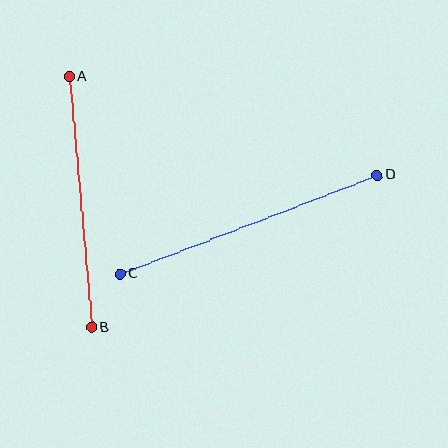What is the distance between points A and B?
The distance is approximately 252 pixels.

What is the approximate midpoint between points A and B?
The midpoint is at approximately (80, 202) pixels.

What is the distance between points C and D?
The distance is approximately 276 pixels.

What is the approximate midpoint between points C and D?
The midpoint is at approximately (249, 224) pixels.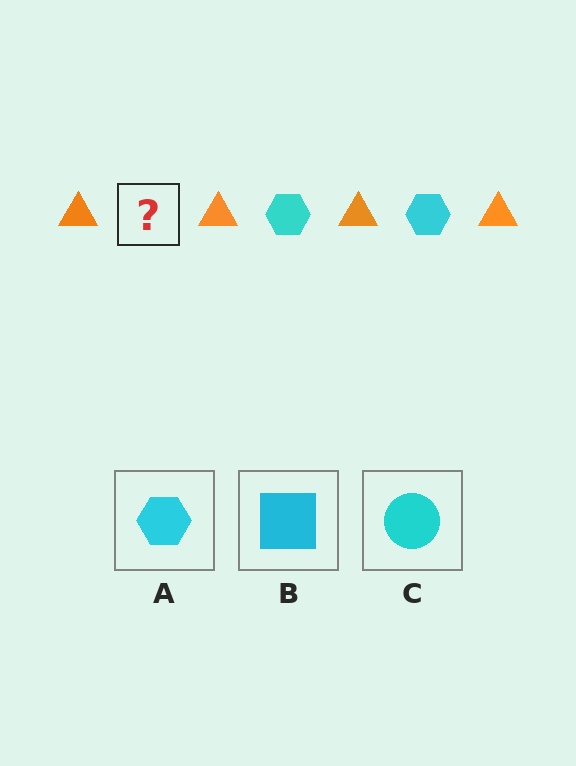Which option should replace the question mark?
Option A.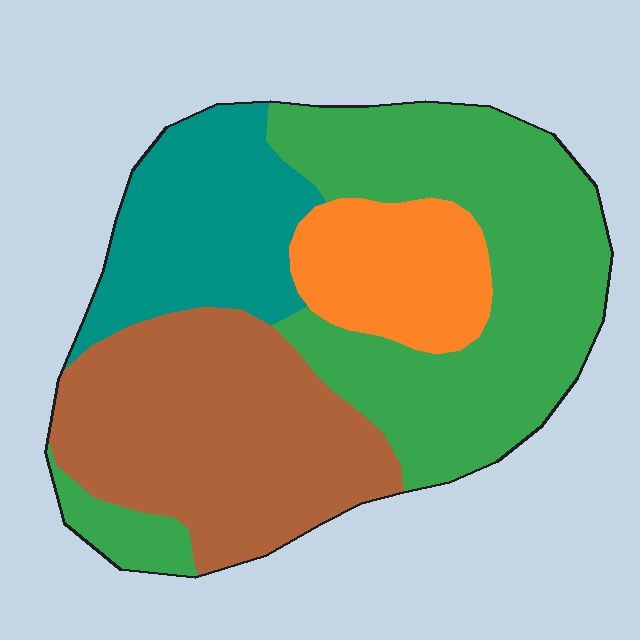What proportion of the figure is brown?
Brown takes up between a quarter and a half of the figure.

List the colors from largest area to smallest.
From largest to smallest: green, brown, teal, orange.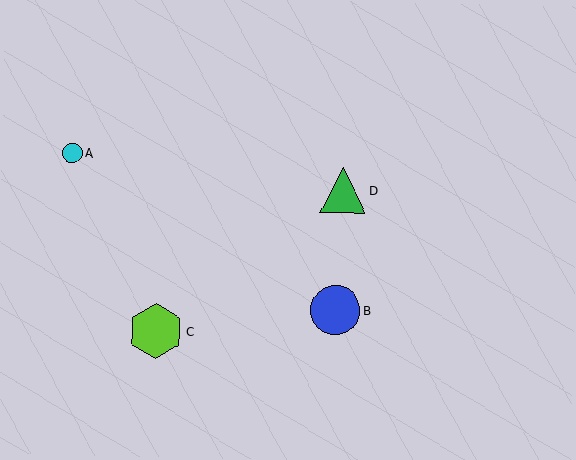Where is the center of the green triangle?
The center of the green triangle is at (343, 191).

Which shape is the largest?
The lime hexagon (labeled C) is the largest.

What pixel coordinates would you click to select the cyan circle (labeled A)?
Click at (72, 153) to select the cyan circle A.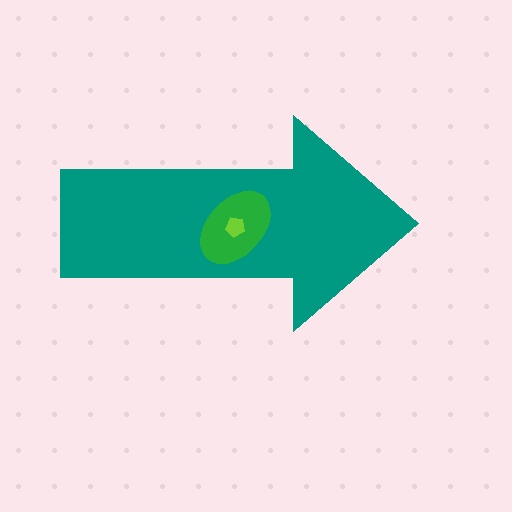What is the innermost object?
The lime pentagon.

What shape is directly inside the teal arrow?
The green ellipse.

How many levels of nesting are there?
3.